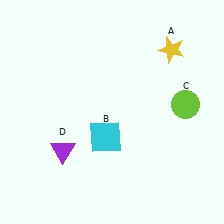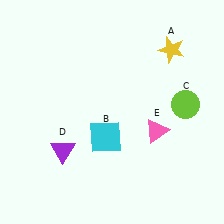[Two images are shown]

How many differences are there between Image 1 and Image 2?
There is 1 difference between the two images.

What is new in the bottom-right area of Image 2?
A pink triangle (E) was added in the bottom-right area of Image 2.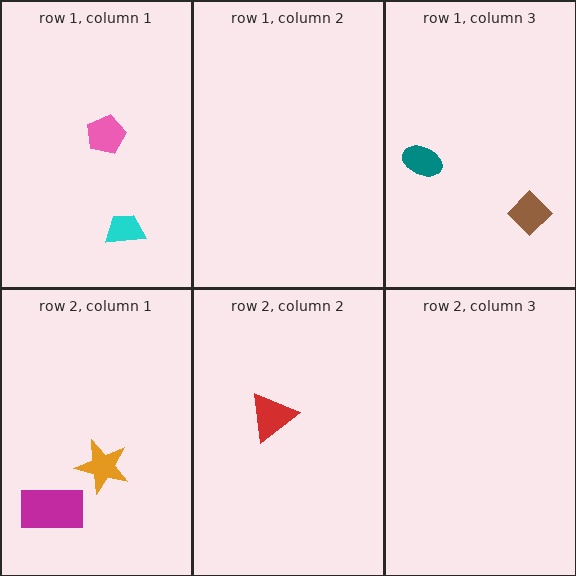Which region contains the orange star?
The row 2, column 1 region.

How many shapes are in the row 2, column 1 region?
2.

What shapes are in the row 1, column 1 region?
The pink pentagon, the cyan trapezoid.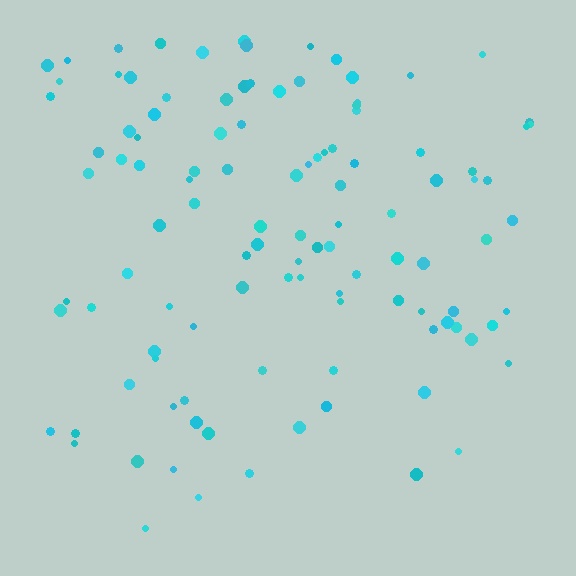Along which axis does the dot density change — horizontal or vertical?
Vertical.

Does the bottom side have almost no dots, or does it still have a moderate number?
Still a moderate number, just noticeably fewer than the top.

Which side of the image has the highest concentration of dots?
The top.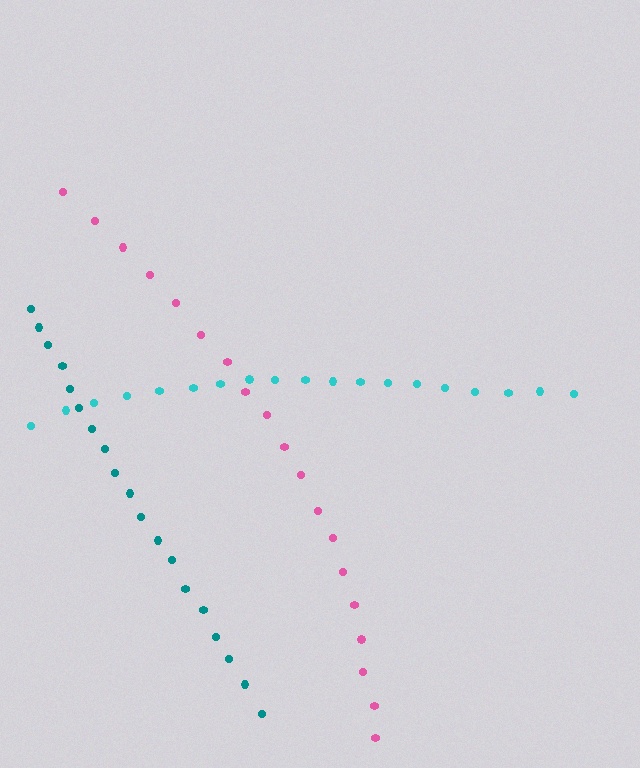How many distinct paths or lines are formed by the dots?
There are 3 distinct paths.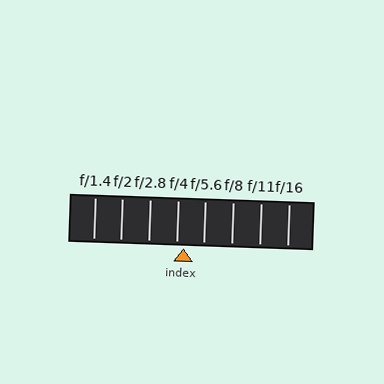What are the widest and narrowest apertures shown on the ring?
The widest aperture shown is f/1.4 and the narrowest is f/16.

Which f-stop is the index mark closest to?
The index mark is closest to f/4.